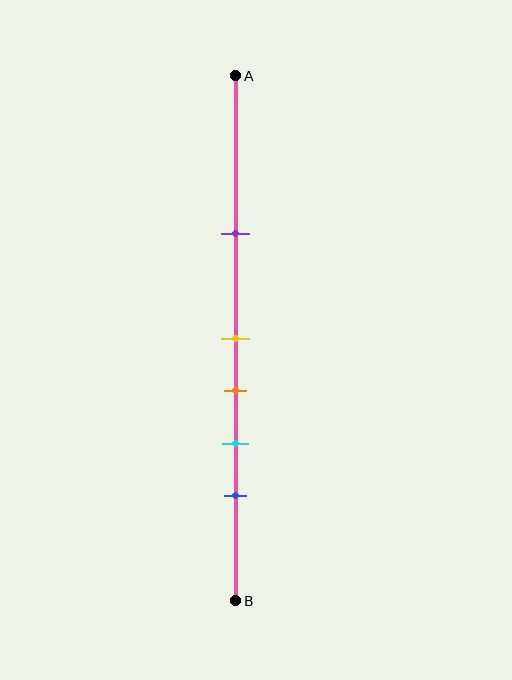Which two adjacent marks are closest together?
The yellow and orange marks are the closest adjacent pair.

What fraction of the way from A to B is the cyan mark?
The cyan mark is approximately 70% (0.7) of the way from A to B.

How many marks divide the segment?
There are 5 marks dividing the segment.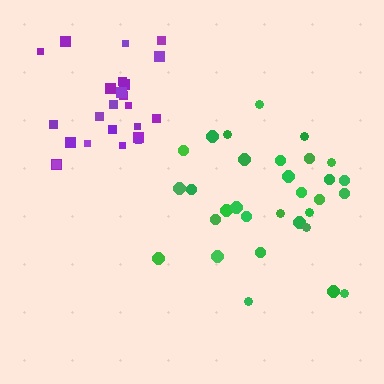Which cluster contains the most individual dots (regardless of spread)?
Green (31).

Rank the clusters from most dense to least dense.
purple, green.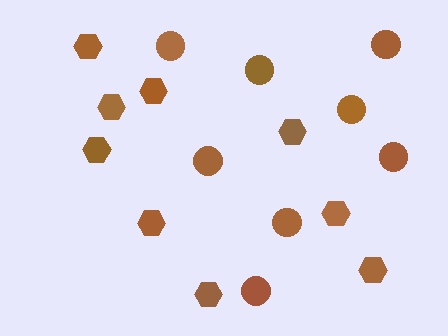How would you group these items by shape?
There are 2 groups: one group of hexagons (9) and one group of circles (8).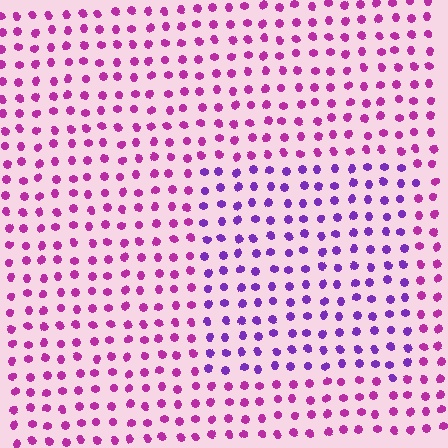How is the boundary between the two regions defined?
The boundary is defined purely by a slight shift in hue (about 36 degrees). Spacing, size, and orientation are identical on both sides.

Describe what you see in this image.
The image is filled with small magenta elements in a uniform arrangement. A rectangle-shaped region is visible where the elements are tinted to a slightly different hue, forming a subtle color boundary.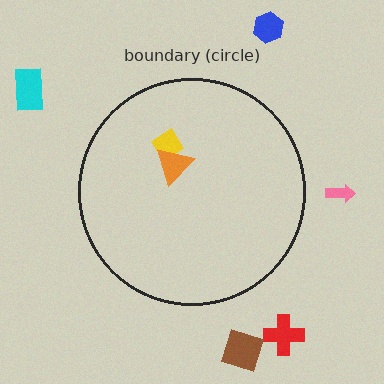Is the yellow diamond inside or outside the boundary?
Inside.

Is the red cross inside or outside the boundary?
Outside.